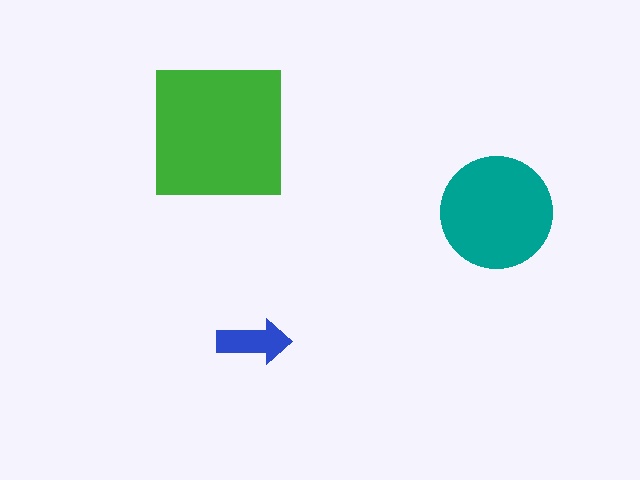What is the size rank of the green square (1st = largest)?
1st.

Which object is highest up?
The green square is topmost.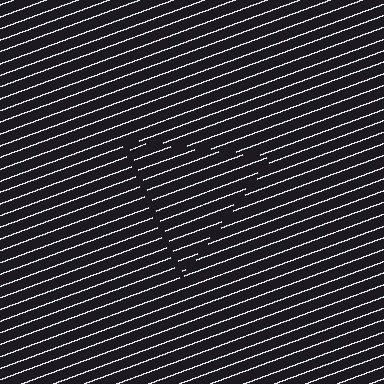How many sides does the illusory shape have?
3 sides — the line-ends trace a triangle.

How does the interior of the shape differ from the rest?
The interior of the shape contains the same grating, shifted by half a period — the contour is defined by the phase discontinuity where line-ends from the inner and outer gratings abut.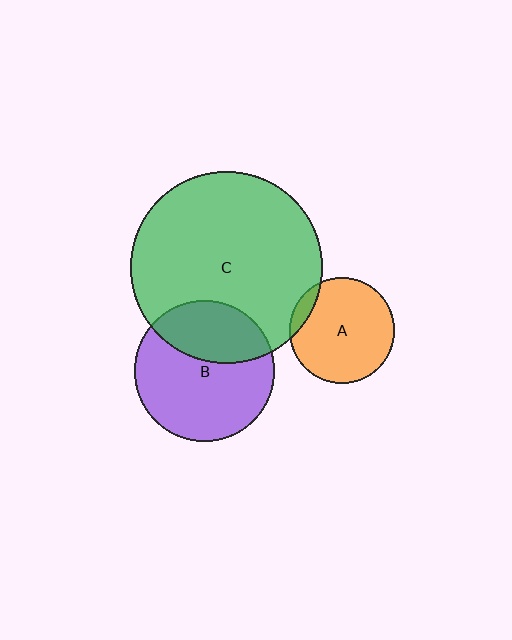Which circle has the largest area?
Circle C (green).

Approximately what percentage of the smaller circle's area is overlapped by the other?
Approximately 35%.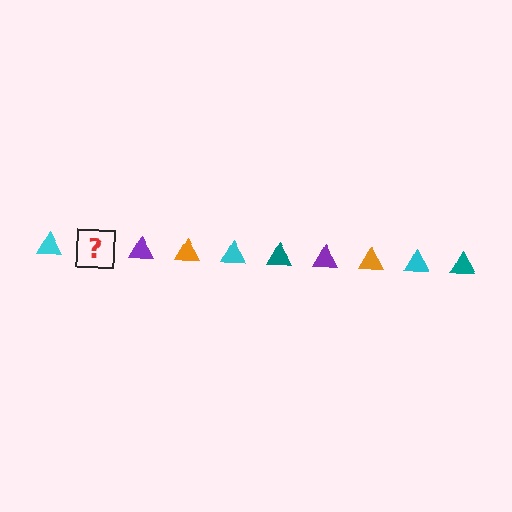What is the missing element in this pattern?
The missing element is a teal triangle.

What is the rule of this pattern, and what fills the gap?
The rule is that the pattern cycles through cyan, teal, purple, orange triangles. The gap should be filled with a teal triangle.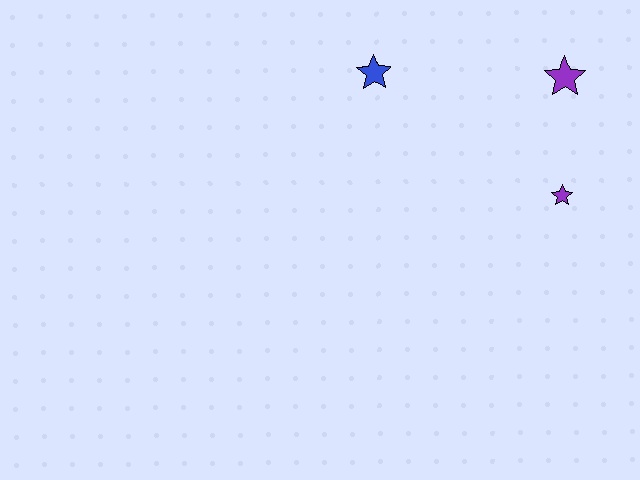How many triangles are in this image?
There are no triangles.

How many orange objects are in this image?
There are no orange objects.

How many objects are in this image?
There are 3 objects.